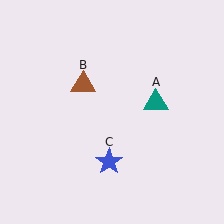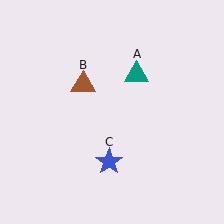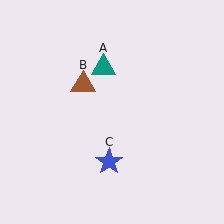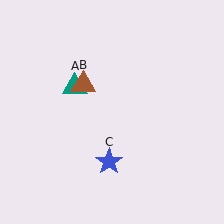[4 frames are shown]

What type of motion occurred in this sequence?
The teal triangle (object A) rotated counterclockwise around the center of the scene.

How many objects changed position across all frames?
1 object changed position: teal triangle (object A).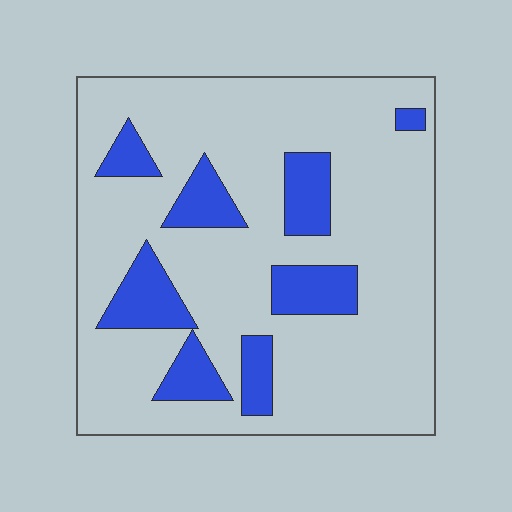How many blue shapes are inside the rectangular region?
8.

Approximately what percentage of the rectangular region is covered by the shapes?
Approximately 20%.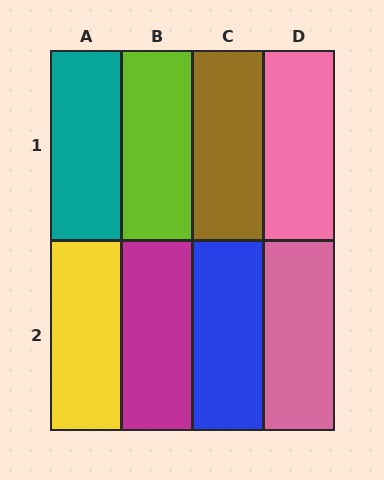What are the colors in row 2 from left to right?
Yellow, magenta, blue, pink.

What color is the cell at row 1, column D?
Pink.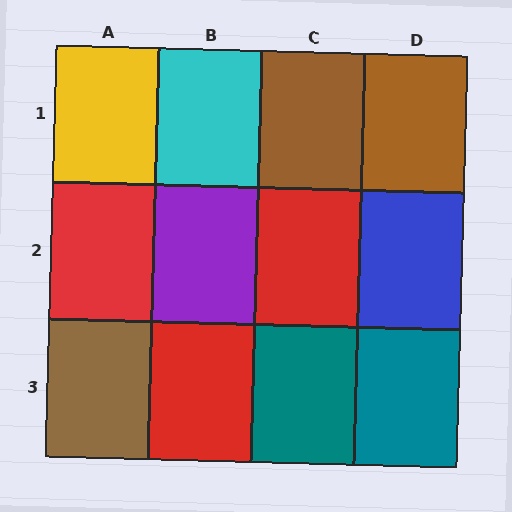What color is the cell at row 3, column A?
Brown.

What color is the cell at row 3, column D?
Teal.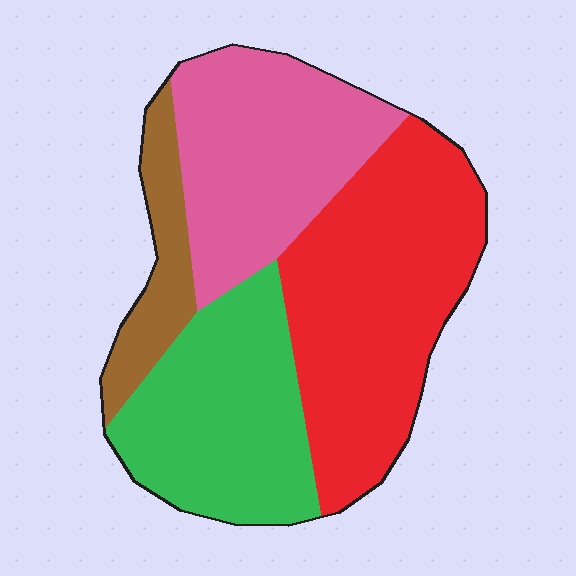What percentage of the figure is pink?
Pink takes up between a quarter and a half of the figure.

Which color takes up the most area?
Red, at roughly 35%.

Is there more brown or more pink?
Pink.